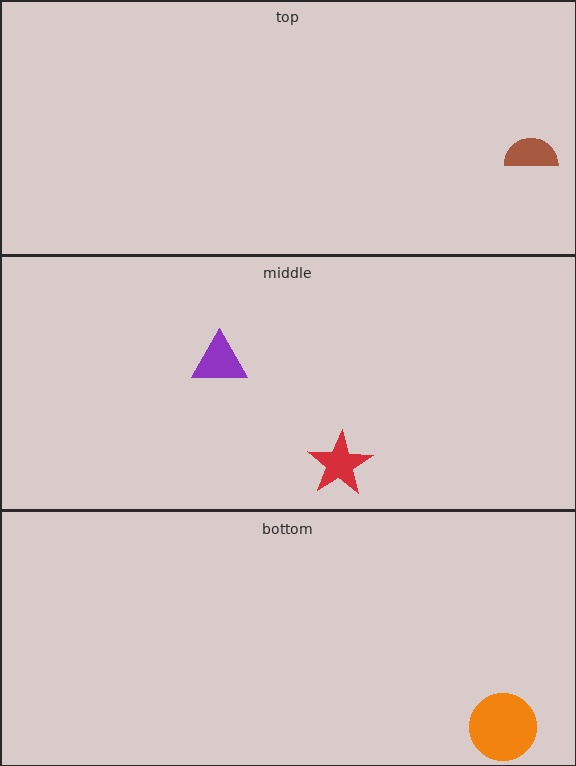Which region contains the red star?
The middle region.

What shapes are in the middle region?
The purple triangle, the red star.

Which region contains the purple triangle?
The middle region.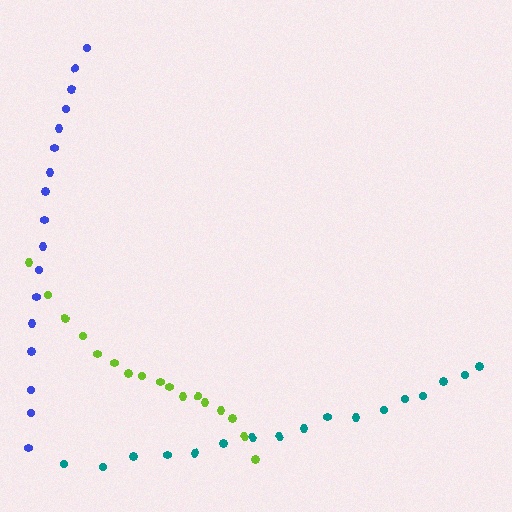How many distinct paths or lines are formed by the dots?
There are 3 distinct paths.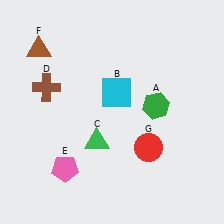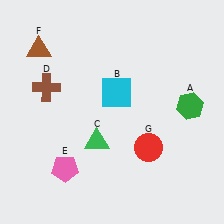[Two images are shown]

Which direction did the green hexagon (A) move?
The green hexagon (A) moved right.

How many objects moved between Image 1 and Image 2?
1 object moved between the two images.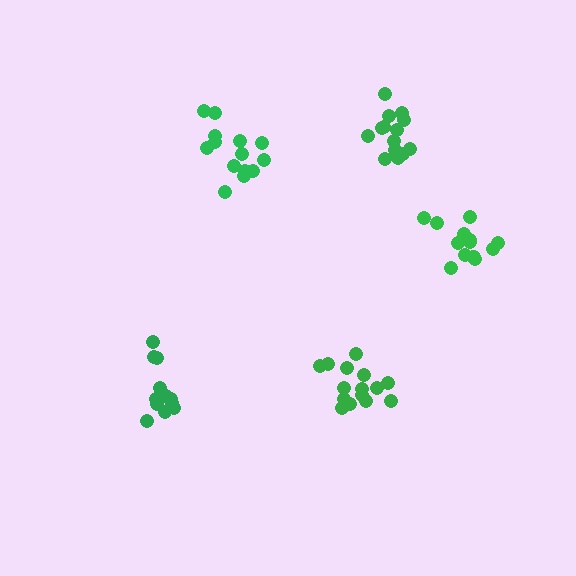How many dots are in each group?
Group 1: 15 dots, Group 2: 14 dots, Group 3: 14 dots, Group 4: 13 dots, Group 5: 14 dots (70 total).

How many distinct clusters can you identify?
There are 5 distinct clusters.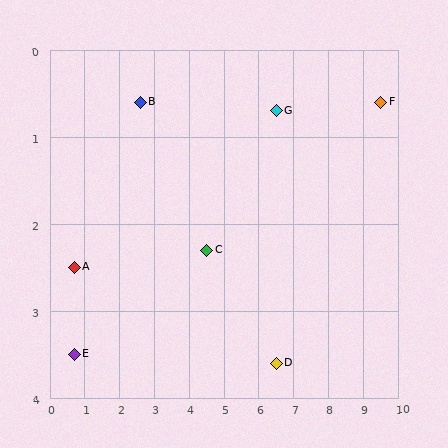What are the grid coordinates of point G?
Point G is at approximately (6.5, 0.7).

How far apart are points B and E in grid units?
Points B and E are about 3.5 grid units apart.